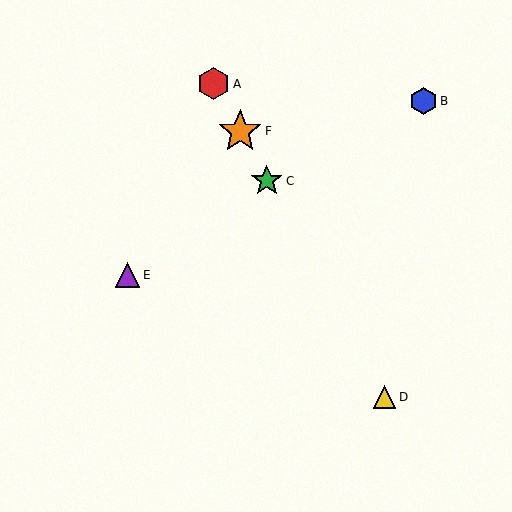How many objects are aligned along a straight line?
4 objects (A, C, D, F) are aligned along a straight line.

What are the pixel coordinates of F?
Object F is at (240, 131).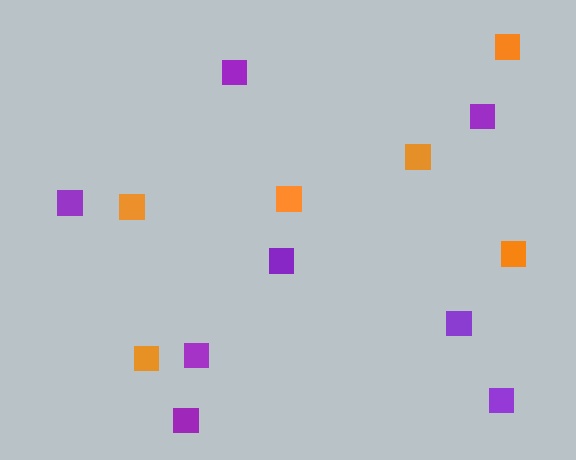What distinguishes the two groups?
There are 2 groups: one group of orange squares (6) and one group of purple squares (8).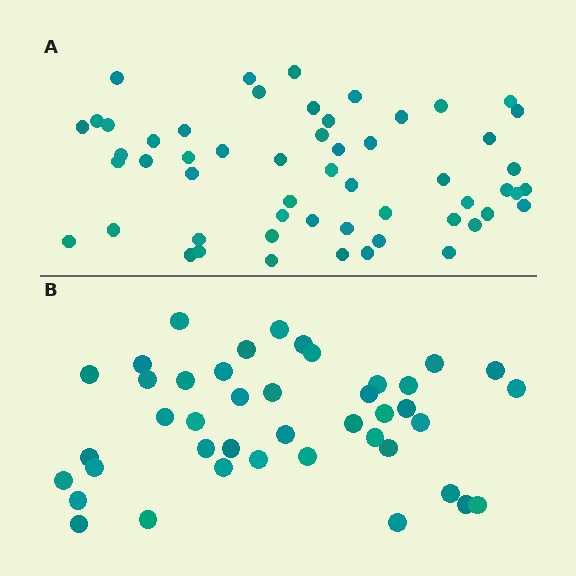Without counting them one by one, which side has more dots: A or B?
Region A (the top region) has more dots.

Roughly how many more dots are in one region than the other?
Region A has approximately 15 more dots than region B.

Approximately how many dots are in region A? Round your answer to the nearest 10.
About 60 dots. (The exact count is 55, which rounds to 60.)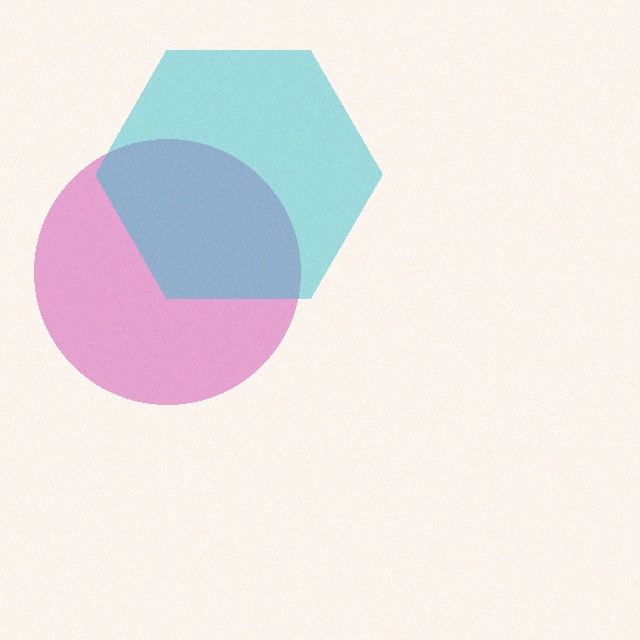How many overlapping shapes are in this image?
There are 2 overlapping shapes in the image.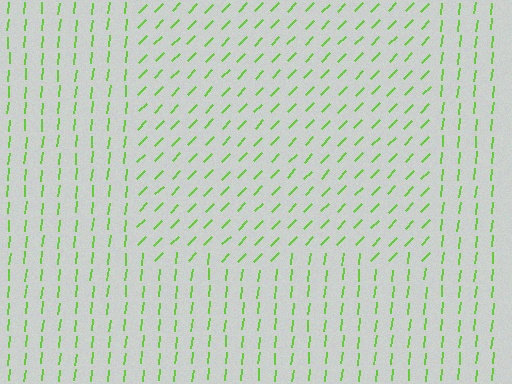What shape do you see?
I see a rectangle.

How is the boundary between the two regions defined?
The boundary is defined purely by a change in line orientation (approximately 38 degrees difference). All lines are the same color and thickness.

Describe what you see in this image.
The image is filled with small lime line segments. A rectangle region in the image has lines oriented differently from the surrounding lines, creating a visible texture boundary.